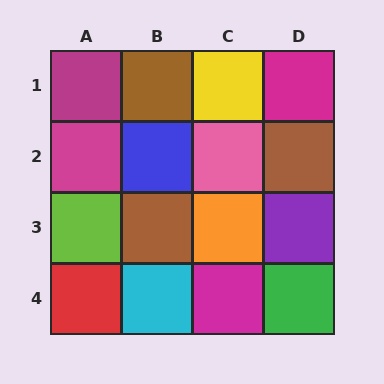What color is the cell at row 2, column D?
Brown.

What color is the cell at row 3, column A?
Lime.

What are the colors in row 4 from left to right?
Red, cyan, magenta, green.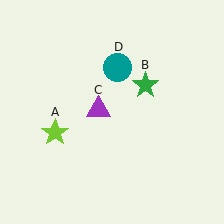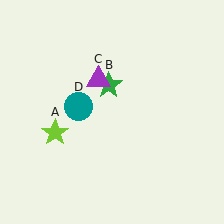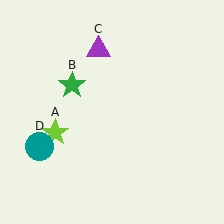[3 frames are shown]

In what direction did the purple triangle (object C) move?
The purple triangle (object C) moved up.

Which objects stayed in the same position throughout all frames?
Lime star (object A) remained stationary.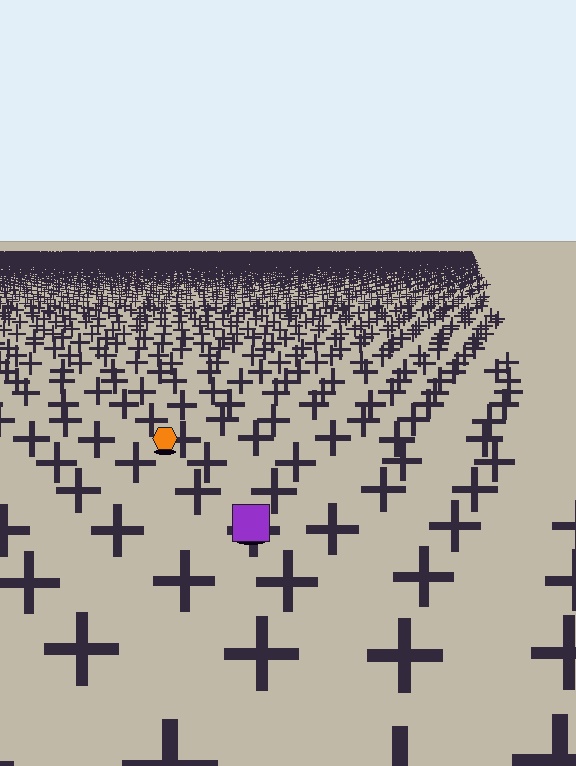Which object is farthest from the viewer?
The orange hexagon is farthest from the viewer. It appears smaller and the ground texture around it is denser.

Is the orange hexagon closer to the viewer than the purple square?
No. The purple square is closer — you can tell from the texture gradient: the ground texture is coarser near it.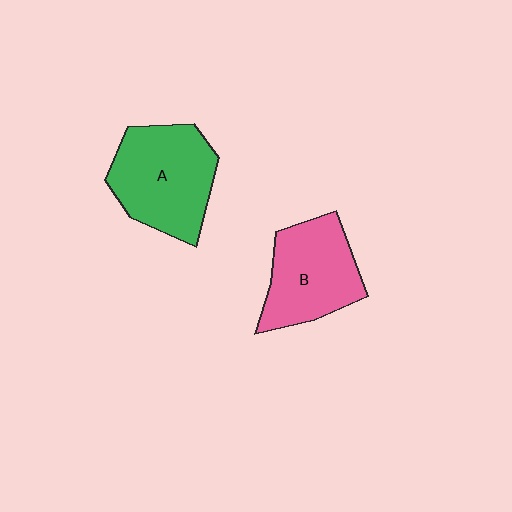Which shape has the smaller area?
Shape B (pink).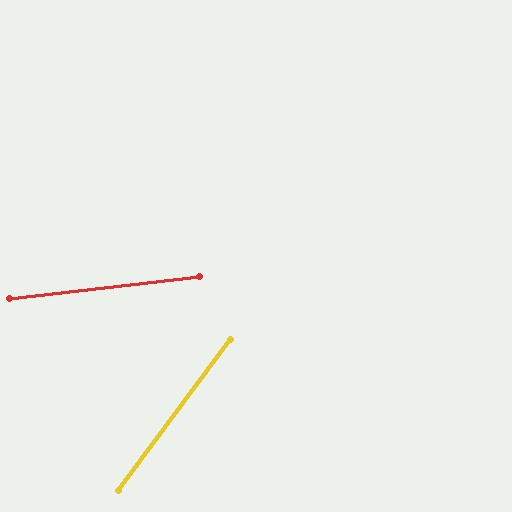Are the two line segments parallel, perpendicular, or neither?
Neither parallel nor perpendicular — they differ by about 47°.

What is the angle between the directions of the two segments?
Approximately 47 degrees.